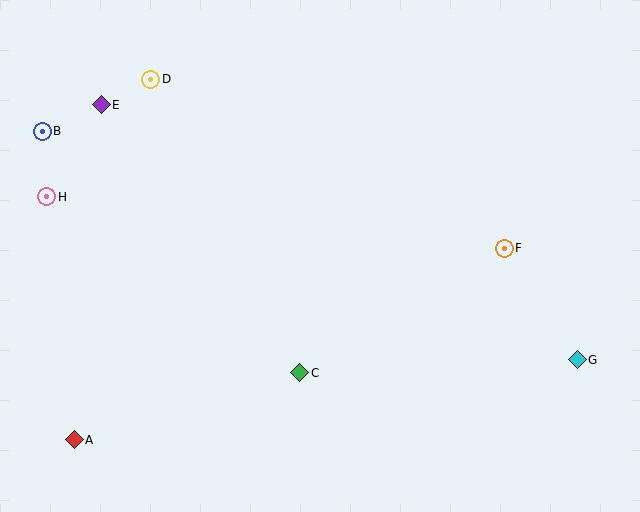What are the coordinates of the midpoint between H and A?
The midpoint between H and A is at (61, 318).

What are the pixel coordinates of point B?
Point B is at (42, 131).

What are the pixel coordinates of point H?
Point H is at (47, 197).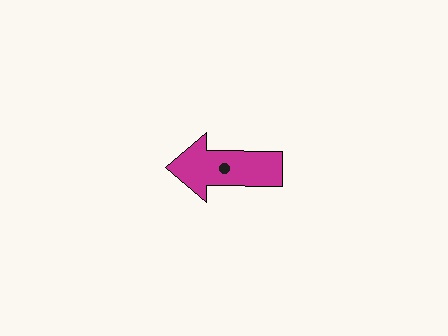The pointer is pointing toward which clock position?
Roughly 9 o'clock.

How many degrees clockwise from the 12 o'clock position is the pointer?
Approximately 271 degrees.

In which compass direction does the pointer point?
West.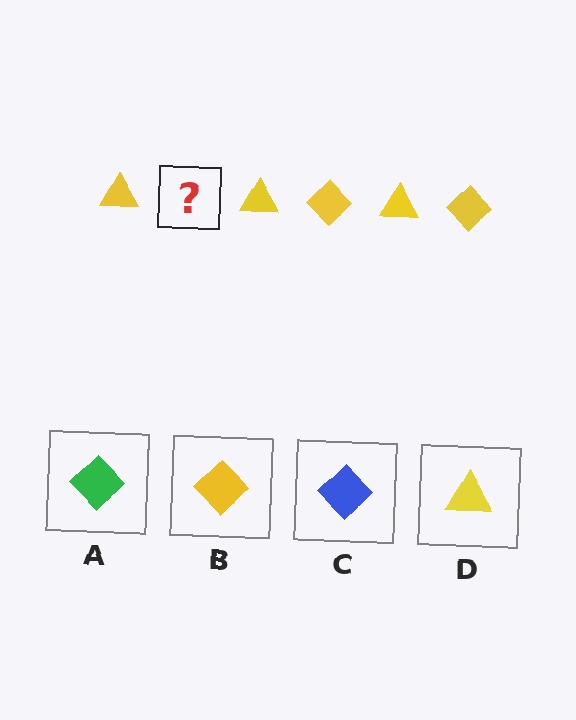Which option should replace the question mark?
Option B.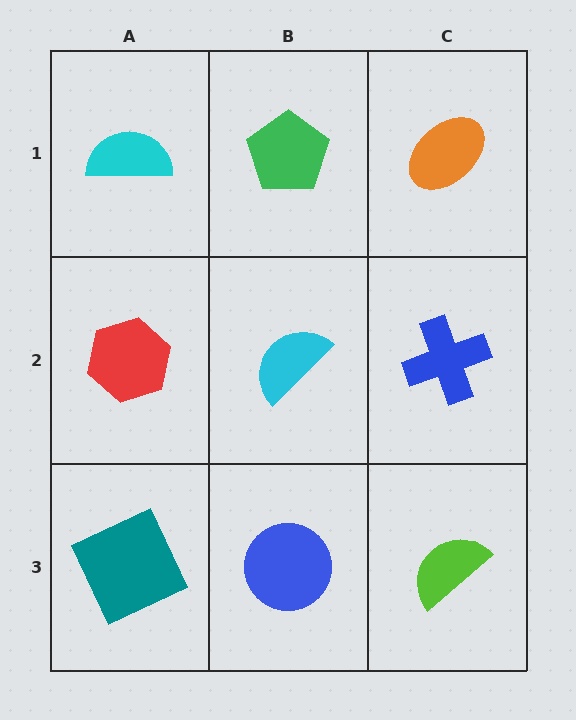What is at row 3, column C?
A lime semicircle.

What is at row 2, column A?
A red hexagon.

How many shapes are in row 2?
3 shapes.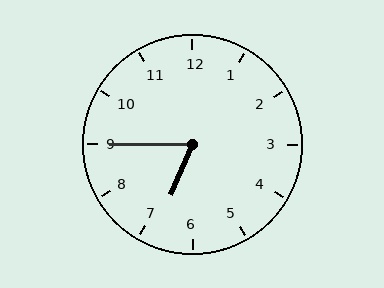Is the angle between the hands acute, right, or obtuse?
It is acute.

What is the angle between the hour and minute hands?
Approximately 68 degrees.